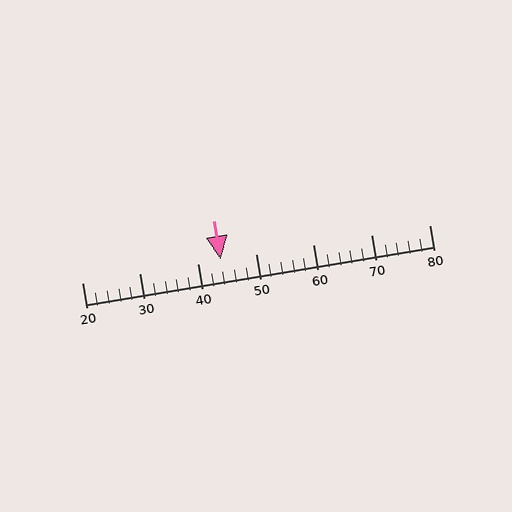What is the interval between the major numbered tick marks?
The major tick marks are spaced 10 units apart.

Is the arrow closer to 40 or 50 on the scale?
The arrow is closer to 40.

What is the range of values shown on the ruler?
The ruler shows values from 20 to 80.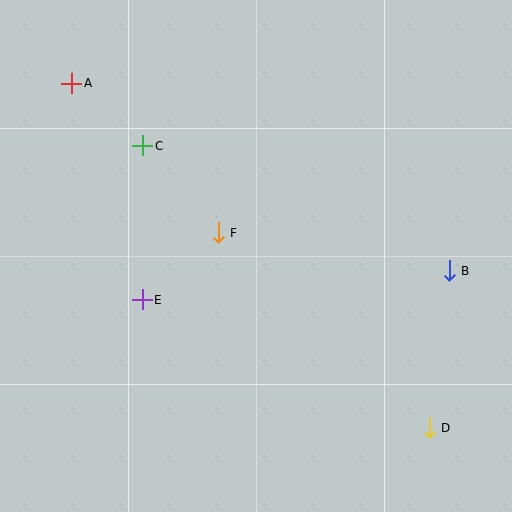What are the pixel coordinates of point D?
Point D is at (429, 428).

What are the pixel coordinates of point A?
Point A is at (72, 83).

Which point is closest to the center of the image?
Point F at (218, 233) is closest to the center.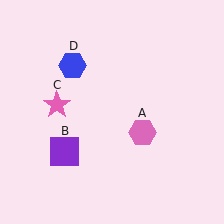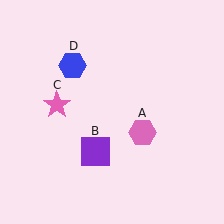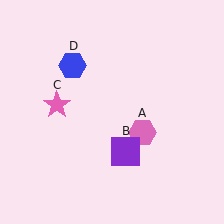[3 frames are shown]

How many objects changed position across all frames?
1 object changed position: purple square (object B).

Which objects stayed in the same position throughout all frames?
Pink hexagon (object A) and pink star (object C) and blue hexagon (object D) remained stationary.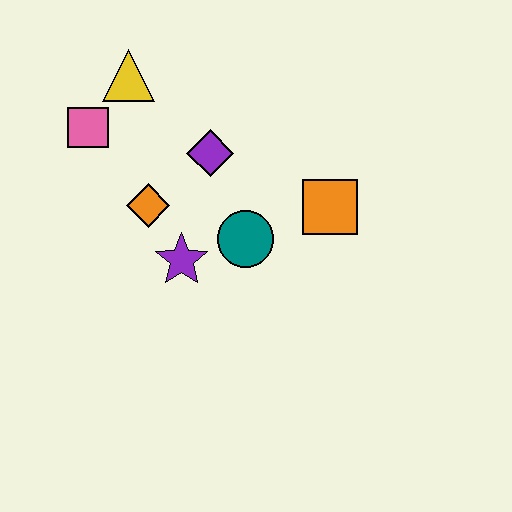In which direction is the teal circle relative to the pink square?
The teal circle is to the right of the pink square.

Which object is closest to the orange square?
The teal circle is closest to the orange square.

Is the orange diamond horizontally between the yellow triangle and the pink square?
No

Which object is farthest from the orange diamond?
The orange square is farthest from the orange diamond.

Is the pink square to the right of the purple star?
No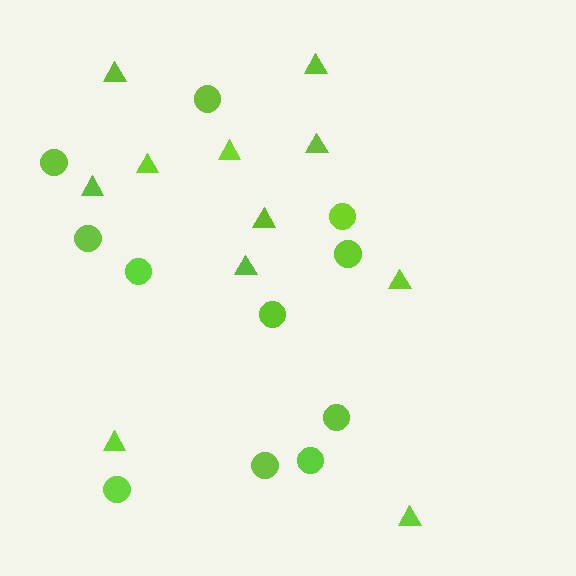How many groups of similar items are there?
There are 2 groups: one group of triangles (11) and one group of circles (11).